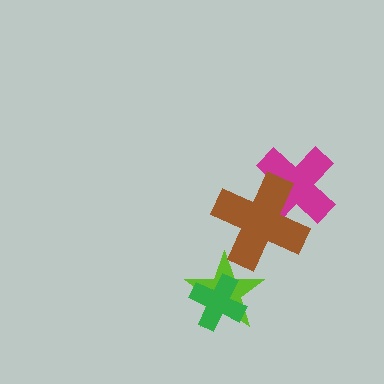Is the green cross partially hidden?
No, no other shape covers it.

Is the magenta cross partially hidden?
Yes, it is partially covered by another shape.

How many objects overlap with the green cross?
1 object overlaps with the green cross.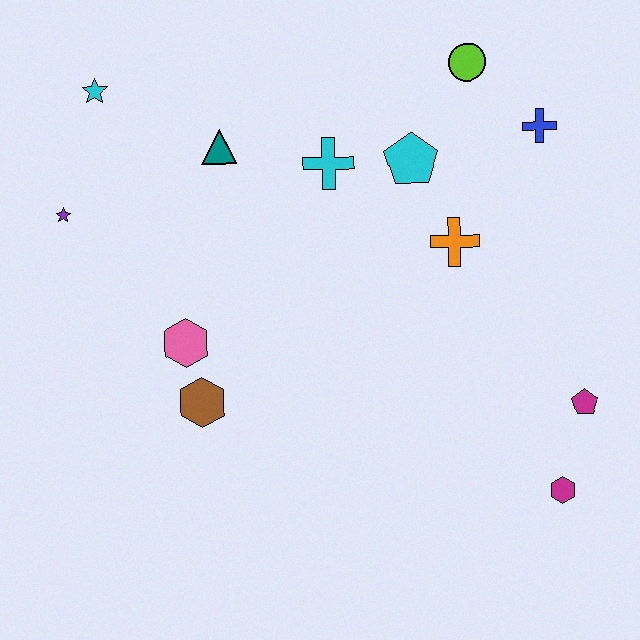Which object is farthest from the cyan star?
The magenta hexagon is farthest from the cyan star.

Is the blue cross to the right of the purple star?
Yes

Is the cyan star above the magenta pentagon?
Yes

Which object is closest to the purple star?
The cyan star is closest to the purple star.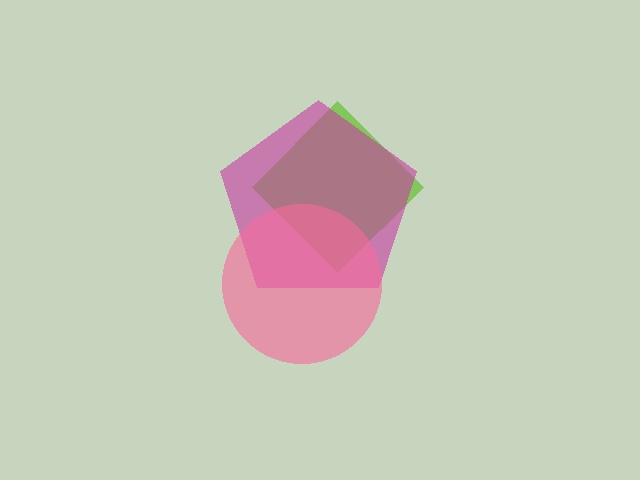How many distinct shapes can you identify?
There are 3 distinct shapes: a lime diamond, a magenta pentagon, a pink circle.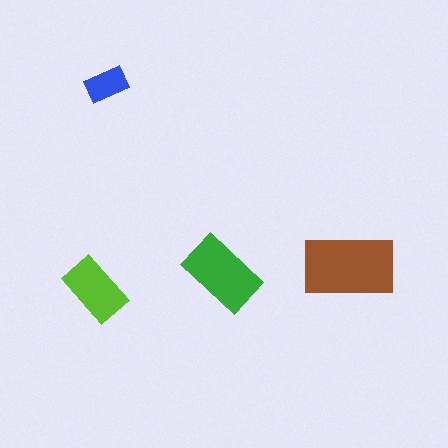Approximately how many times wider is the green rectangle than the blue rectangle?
About 2 times wider.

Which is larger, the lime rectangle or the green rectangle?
The green one.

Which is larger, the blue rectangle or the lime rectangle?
The lime one.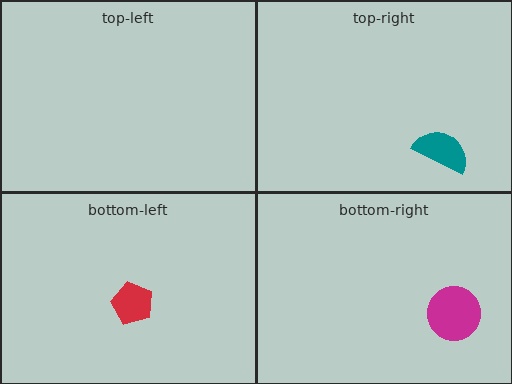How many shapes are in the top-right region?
1.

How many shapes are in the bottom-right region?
1.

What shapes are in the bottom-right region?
The magenta circle.